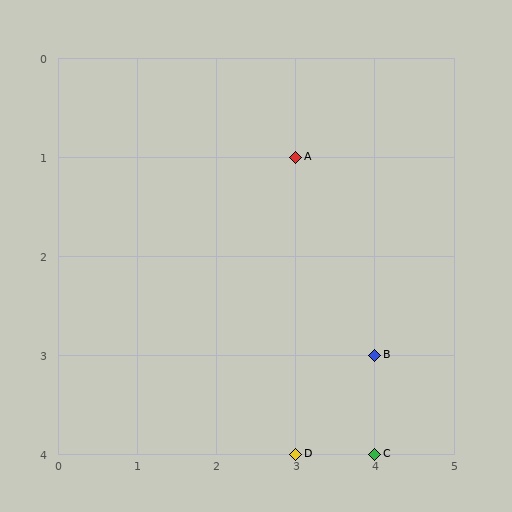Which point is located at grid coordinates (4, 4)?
Point C is at (4, 4).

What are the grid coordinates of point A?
Point A is at grid coordinates (3, 1).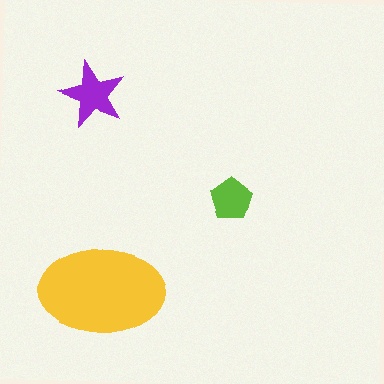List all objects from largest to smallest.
The yellow ellipse, the purple star, the lime pentagon.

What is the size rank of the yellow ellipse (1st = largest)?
1st.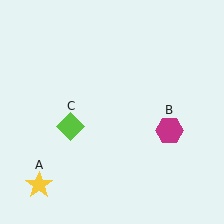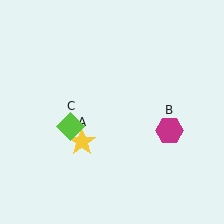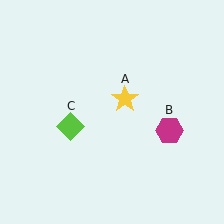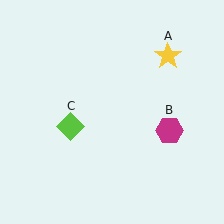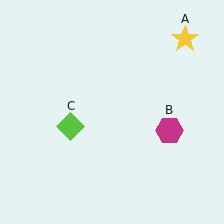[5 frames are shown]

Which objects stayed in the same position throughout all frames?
Magenta hexagon (object B) and lime diamond (object C) remained stationary.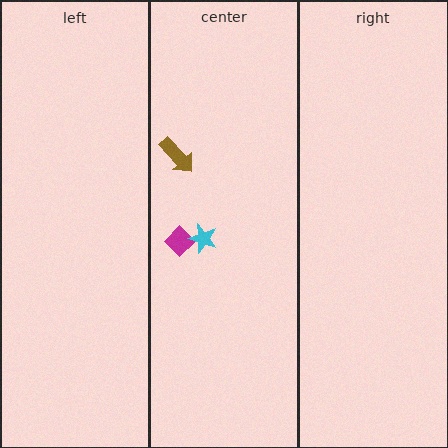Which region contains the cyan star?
The center region.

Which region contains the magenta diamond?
The center region.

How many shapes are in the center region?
3.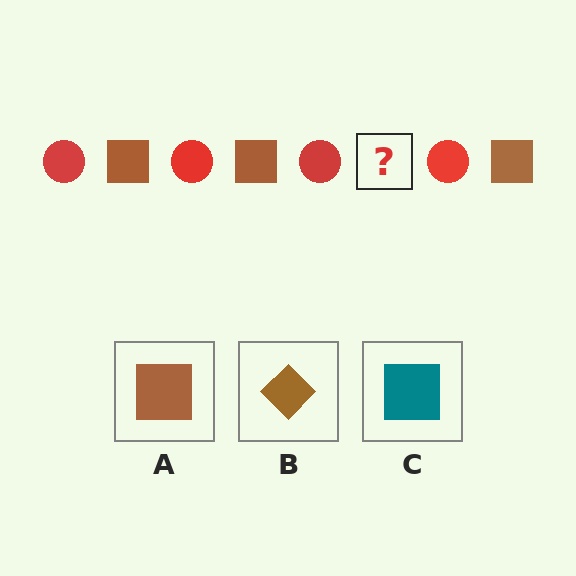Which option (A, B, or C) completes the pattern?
A.